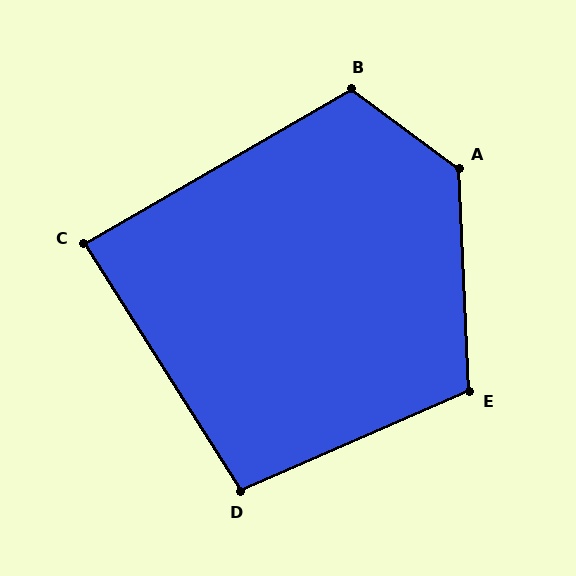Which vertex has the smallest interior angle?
C, at approximately 88 degrees.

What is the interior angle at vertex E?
Approximately 111 degrees (obtuse).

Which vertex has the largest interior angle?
A, at approximately 129 degrees.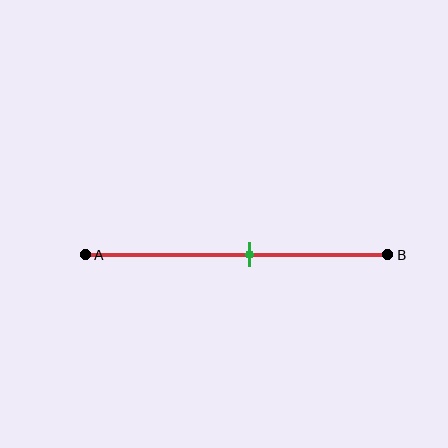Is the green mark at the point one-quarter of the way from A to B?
No, the mark is at about 55% from A, not at the 25% one-quarter point.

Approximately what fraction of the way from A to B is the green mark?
The green mark is approximately 55% of the way from A to B.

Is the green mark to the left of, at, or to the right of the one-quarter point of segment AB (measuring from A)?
The green mark is to the right of the one-quarter point of segment AB.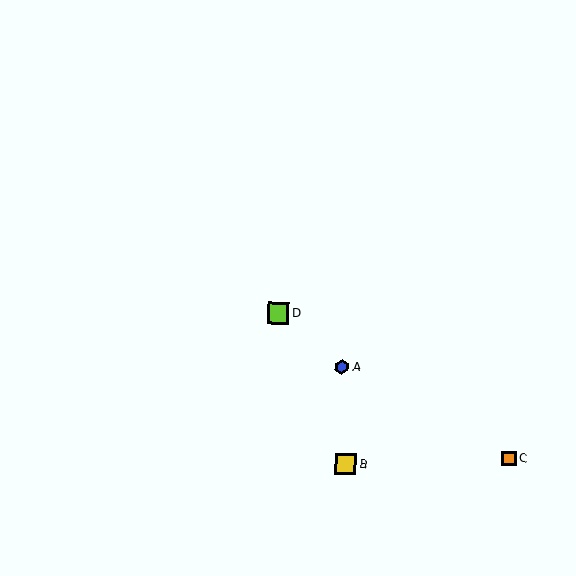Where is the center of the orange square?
The center of the orange square is at (509, 458).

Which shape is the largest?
The lime square (labeled D) is the largest.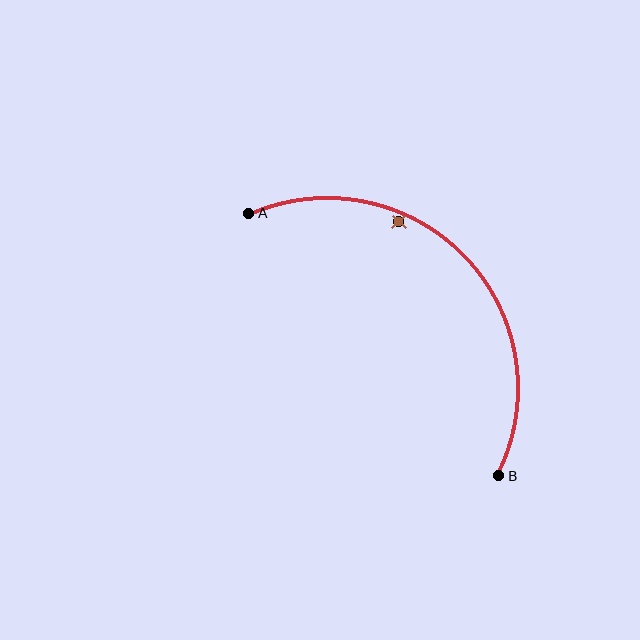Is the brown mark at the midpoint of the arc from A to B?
No — the brown mark does not lie on the arc at all. It sits slightly inside the curve.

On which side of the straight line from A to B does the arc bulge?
The arc bulges above and to the right of the straight line connecting A and B.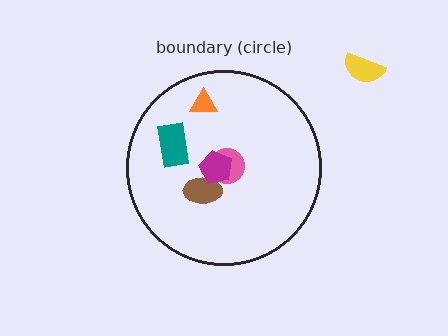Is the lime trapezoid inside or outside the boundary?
Inside.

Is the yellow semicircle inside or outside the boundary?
Outside.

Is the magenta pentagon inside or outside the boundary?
Inside.